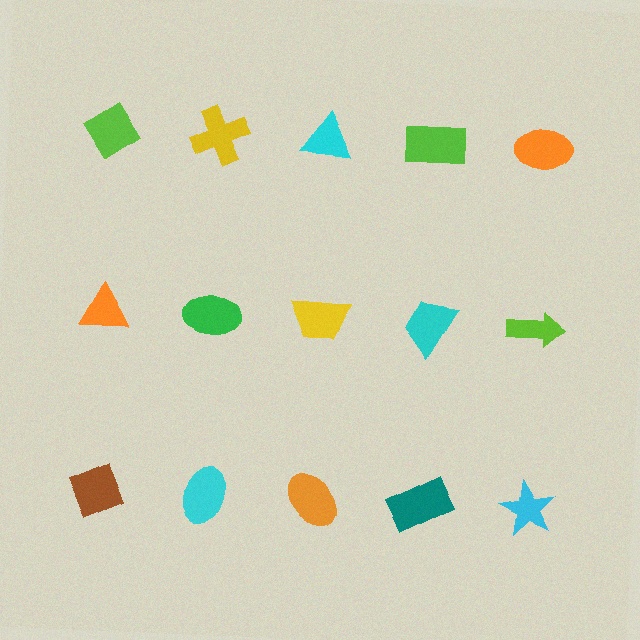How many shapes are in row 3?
5 shapes.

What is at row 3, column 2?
A cyan ellipse.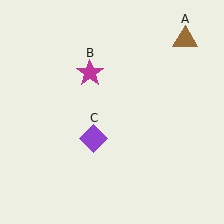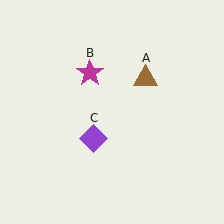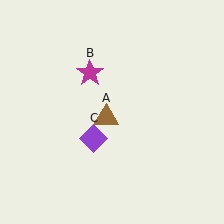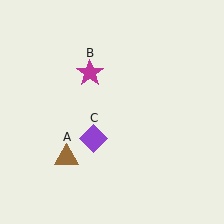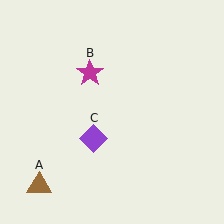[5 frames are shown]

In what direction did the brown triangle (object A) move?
The brown triangle (object A) moved down and to the left.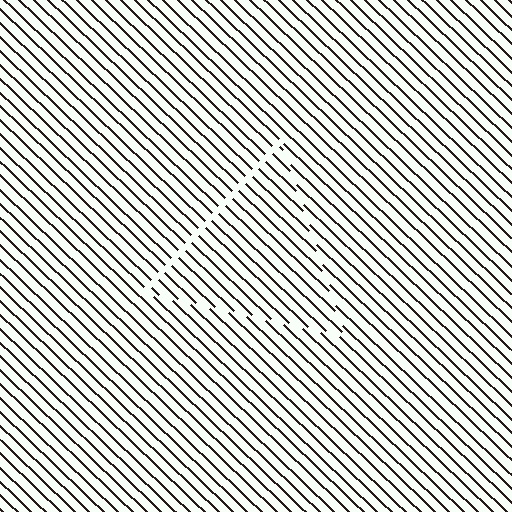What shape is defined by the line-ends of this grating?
An illusory triangle. The interior of the shape contains the same grating, shifted by half a period — the contour is defined by the phase discontinuity where line-ends from the inner and outer gratings abut.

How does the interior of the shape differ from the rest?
The interior of the shape contains the same grating, shifted by half a period — the contour is defined by the phase discontinuity where line-ends from the inner and outer gratings abut.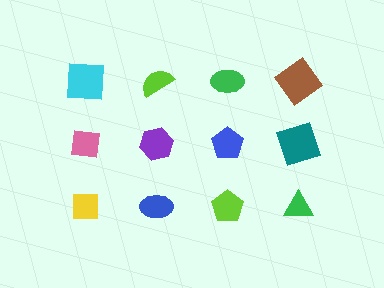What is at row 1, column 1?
A cyan square.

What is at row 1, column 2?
A lime semicircle.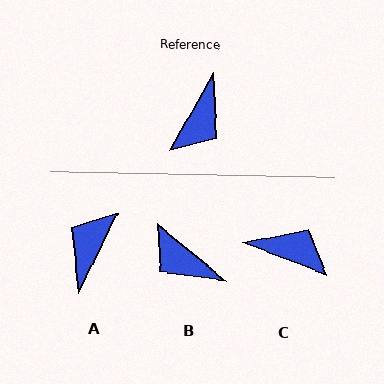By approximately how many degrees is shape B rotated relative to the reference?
Approximately 100 degrees clockwise.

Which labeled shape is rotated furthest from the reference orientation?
A, about 176 degrees away.